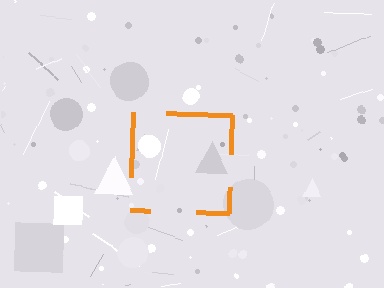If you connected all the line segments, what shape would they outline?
They would outline a square.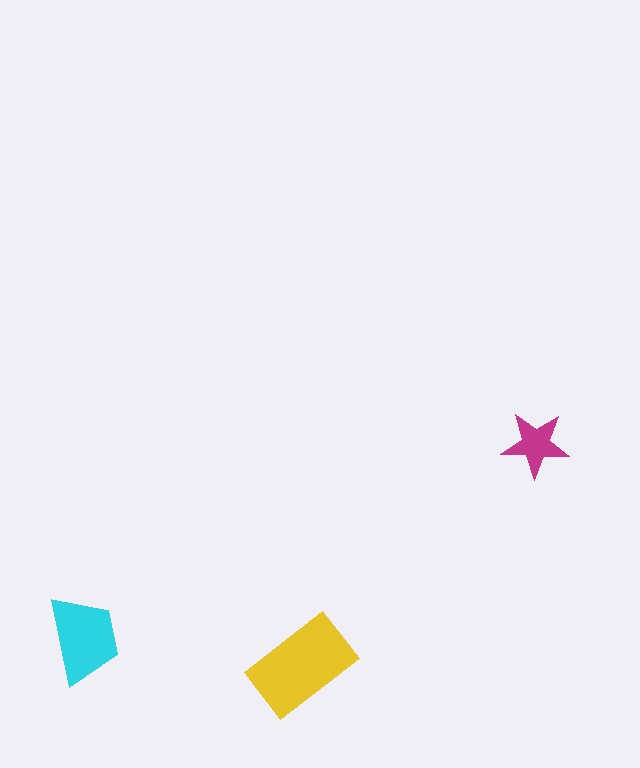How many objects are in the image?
There are 3 objects in the image.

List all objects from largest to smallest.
The yellow rectangle, the cyan trapezoid, the magenta star.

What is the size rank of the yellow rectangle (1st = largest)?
1st.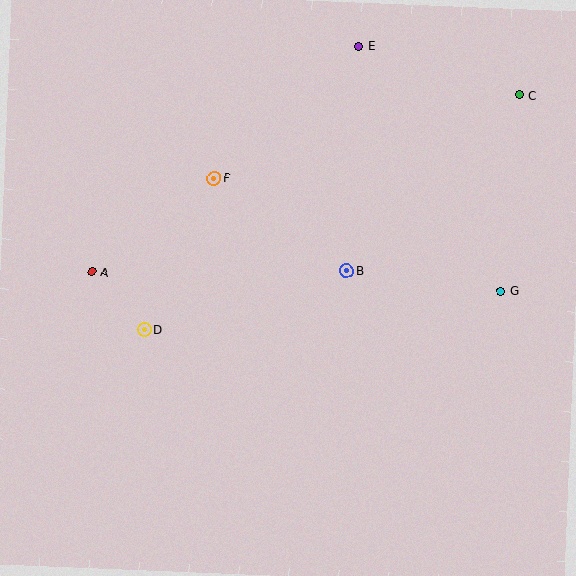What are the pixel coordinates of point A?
Point A is at (92, 272).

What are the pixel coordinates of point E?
Point E is at (358, 46).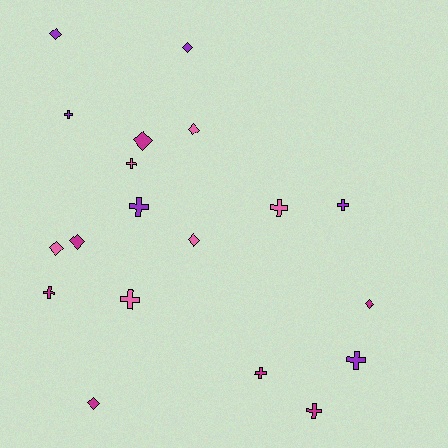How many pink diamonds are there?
There are 3 pink diamonds.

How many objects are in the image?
There are 19 objects.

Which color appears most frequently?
Magenta, with 7 objects.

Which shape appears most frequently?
Cross, with 10 objects.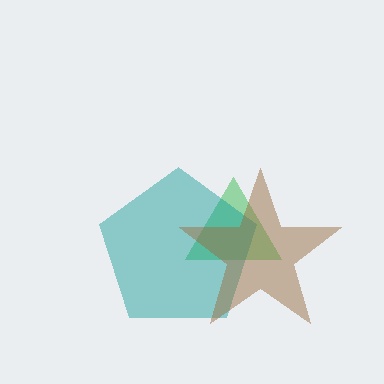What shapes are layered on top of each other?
The layered shapes are: a green triangle, a teal pentagon, a brown star.